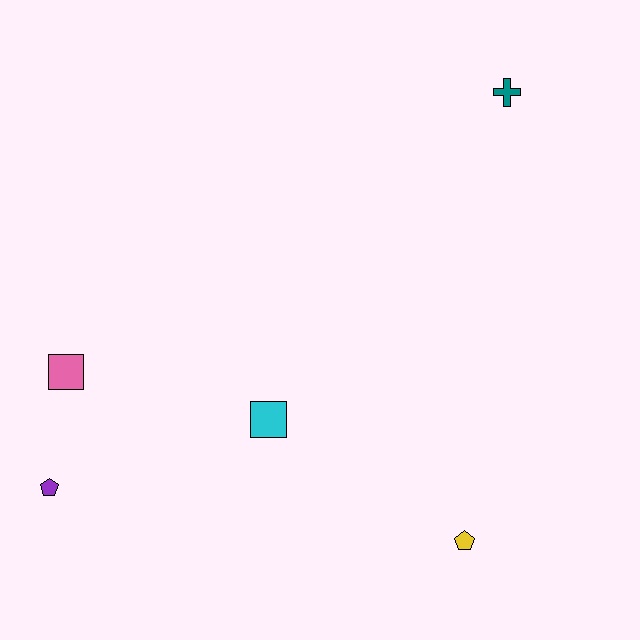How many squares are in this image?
There are 2 squares.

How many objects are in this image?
There are 5 objects.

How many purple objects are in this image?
There is 1 purple object.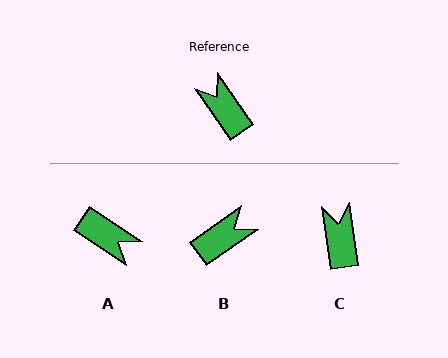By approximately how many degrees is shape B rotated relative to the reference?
Approximately 90 degrees clockwise.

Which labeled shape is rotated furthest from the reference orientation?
A, about 159 degrees away.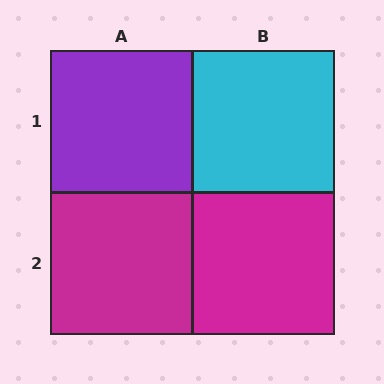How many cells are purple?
1 cell is purple.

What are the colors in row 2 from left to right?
Magenta, magenta.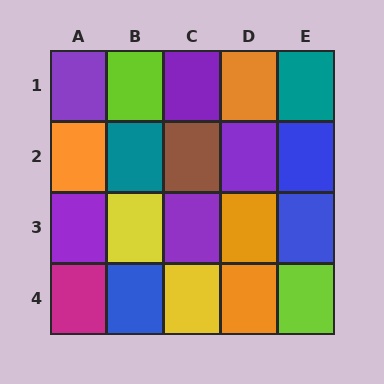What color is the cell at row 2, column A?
Orange.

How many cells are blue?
3 cells are blue.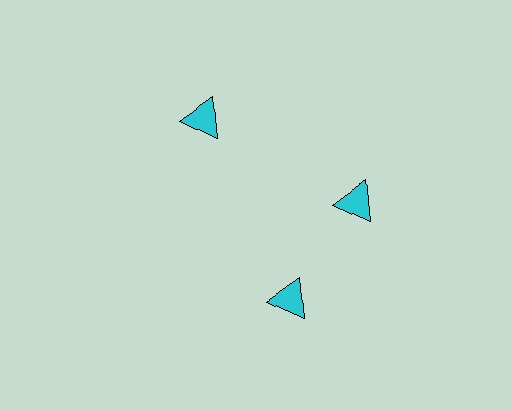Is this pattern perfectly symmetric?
No. The 3 cyan triangles are arranged in a ring, but one element near the 7 o'clock position is rotated out of alignment along the ring, breaking the 3-fold rotational symmetry.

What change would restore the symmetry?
The symmetry would be restored by rotating it back into even spacing with its neighbors so that all 3 triangles sit at equal angles and equal distance from the center.